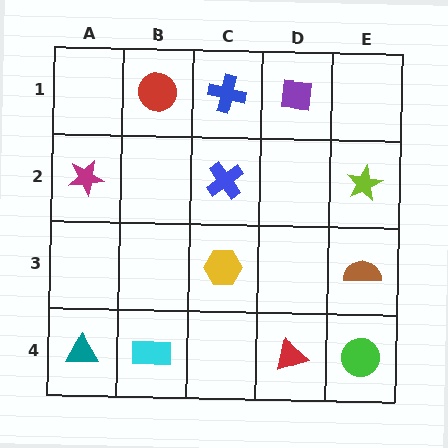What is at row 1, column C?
A blue cross.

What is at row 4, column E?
A green circle.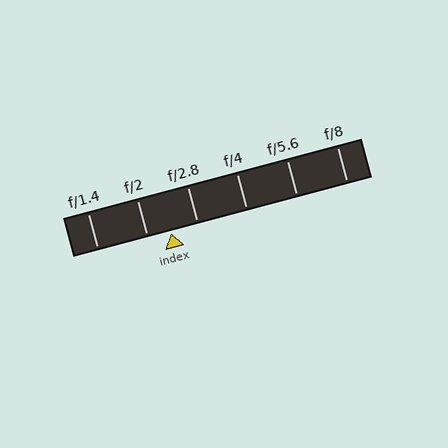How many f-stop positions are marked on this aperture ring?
There are 6 f-stop positions marked.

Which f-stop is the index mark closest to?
The index mark is closest to f/2.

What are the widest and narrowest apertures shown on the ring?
The widest aperture shown is f/1.4 and the narrowest is f/8.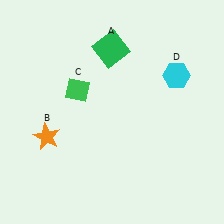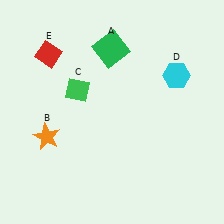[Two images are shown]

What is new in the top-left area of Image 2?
A red diamond (E) was added in the top-left area of Image 2.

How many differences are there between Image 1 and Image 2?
There is 1 difference between the two images.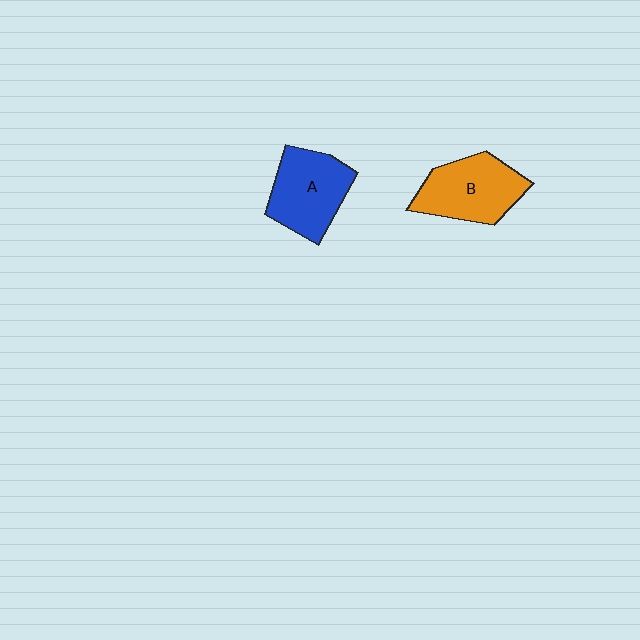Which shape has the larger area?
Shape B (orange).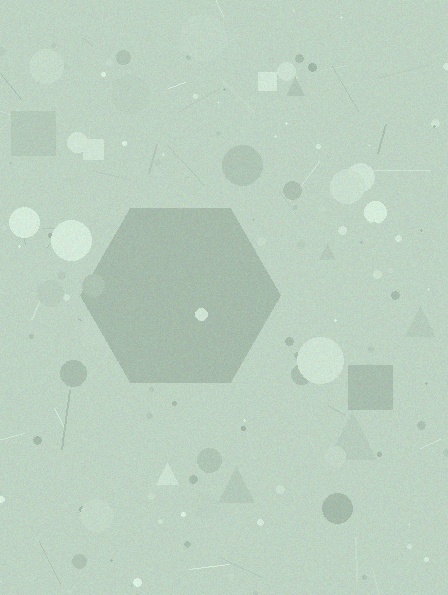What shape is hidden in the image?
A hexagon is hidden in the image.